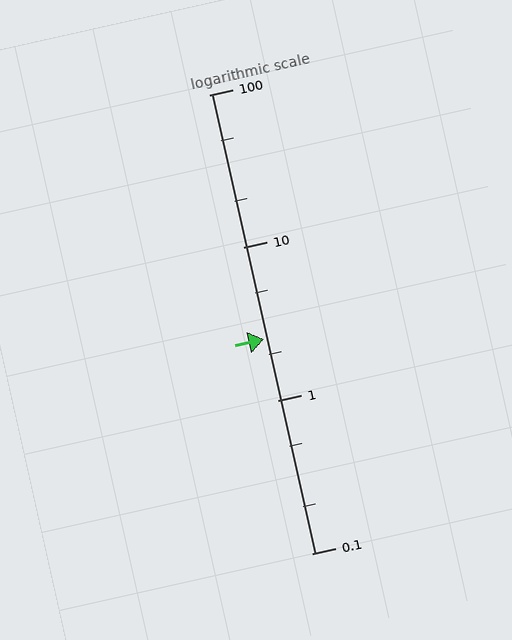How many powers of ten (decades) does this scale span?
The scale spans 3 decades, from 0.1 to 100.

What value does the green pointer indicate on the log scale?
The pointer indicates approximately 2.5.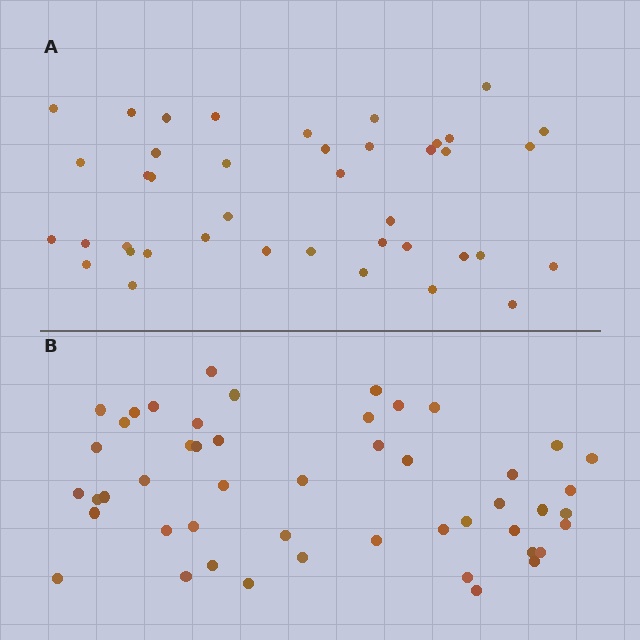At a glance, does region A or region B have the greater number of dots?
Region B (the bottom region) has more dots.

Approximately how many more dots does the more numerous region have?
Region B has roughly 8 or so more dots than region A.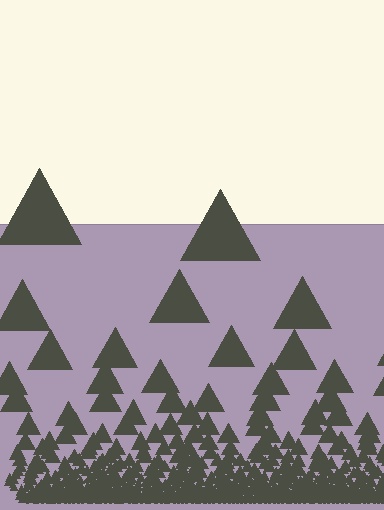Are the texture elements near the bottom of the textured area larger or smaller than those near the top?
Smaller. The gradient is inverted — elements near the bottom are smaller and denser.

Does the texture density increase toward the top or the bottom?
Density increases toward the bottom.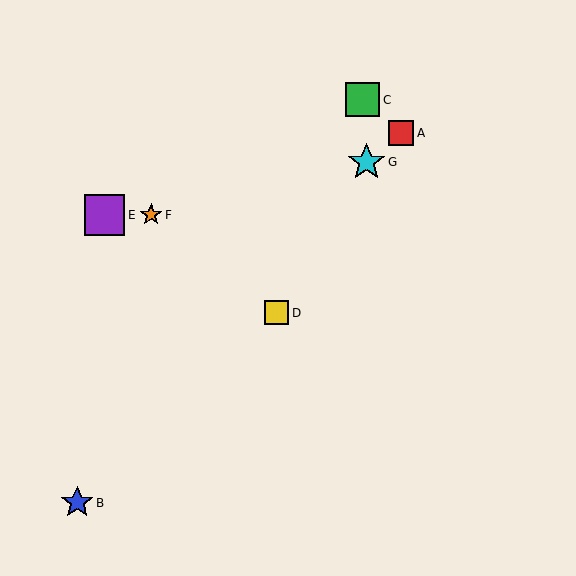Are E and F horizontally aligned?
Yes, both are at y≈215.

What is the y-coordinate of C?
Object C is at y≈100.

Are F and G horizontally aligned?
No, F is at y≈215 and G is at y≈162.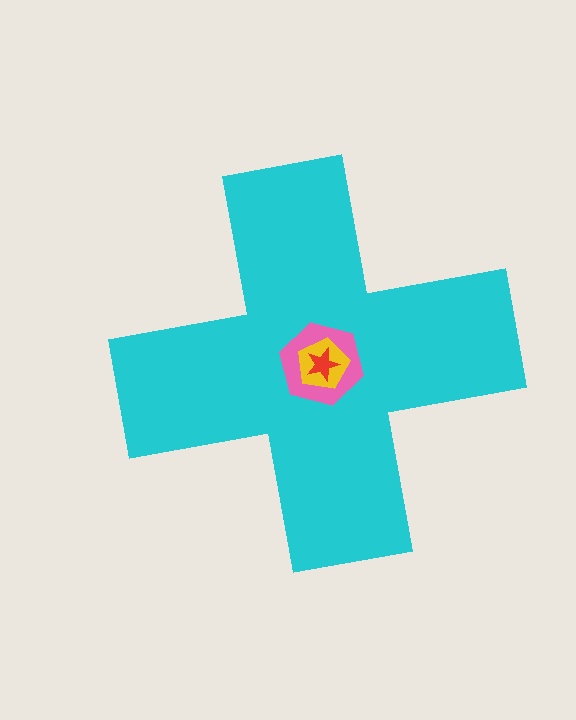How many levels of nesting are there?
4.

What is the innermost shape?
The red star.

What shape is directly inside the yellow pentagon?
The red star.